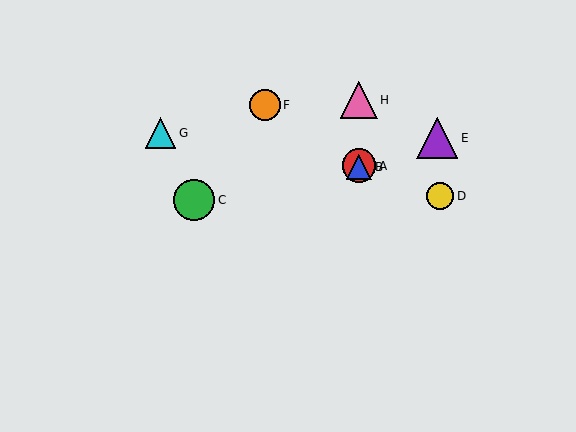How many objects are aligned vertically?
3 objects (A, B, H) are aligned vertically.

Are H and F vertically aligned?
No, H is at x≈359 and F is at x≈265.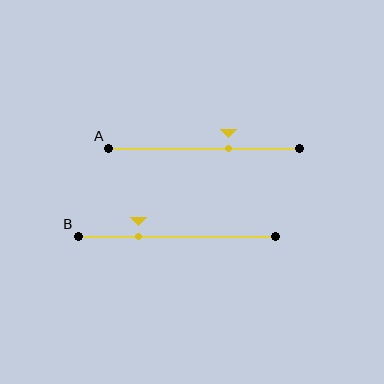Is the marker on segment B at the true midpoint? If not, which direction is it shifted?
No, the marker on segment B is shifted to the left by about 20% of the segment length.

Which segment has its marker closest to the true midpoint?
Segment A has its marker closest to the true midpoint.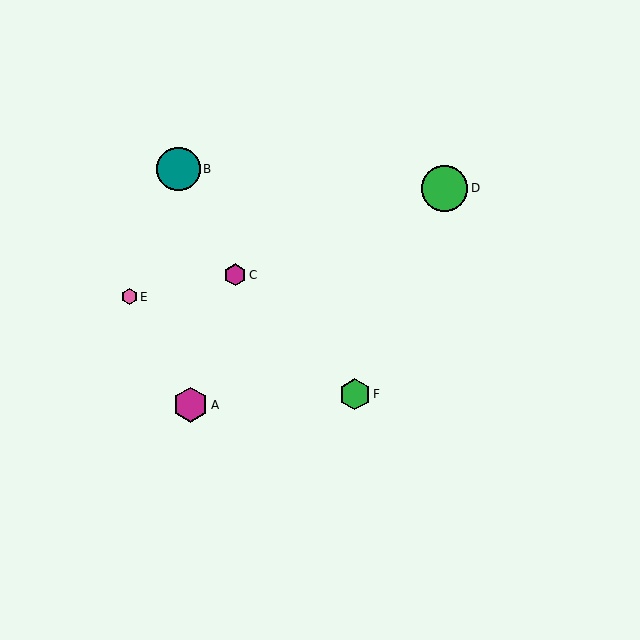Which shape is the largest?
The green circle (labeled D) is the largest.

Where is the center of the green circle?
The center of the green circle is at (445, 188).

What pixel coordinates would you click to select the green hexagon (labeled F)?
Click at (355, 394) to select the green hexagon F.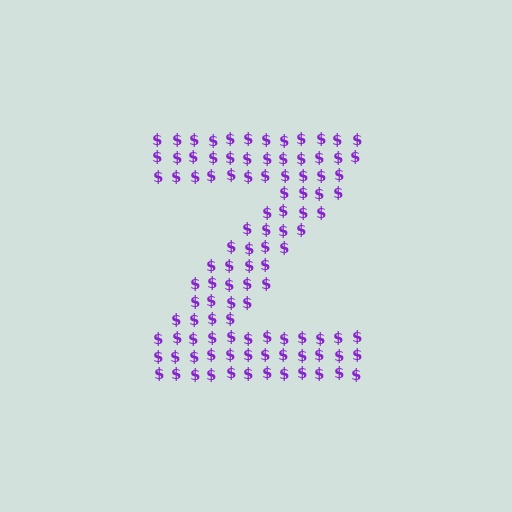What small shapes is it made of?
It is made of small dollar signs.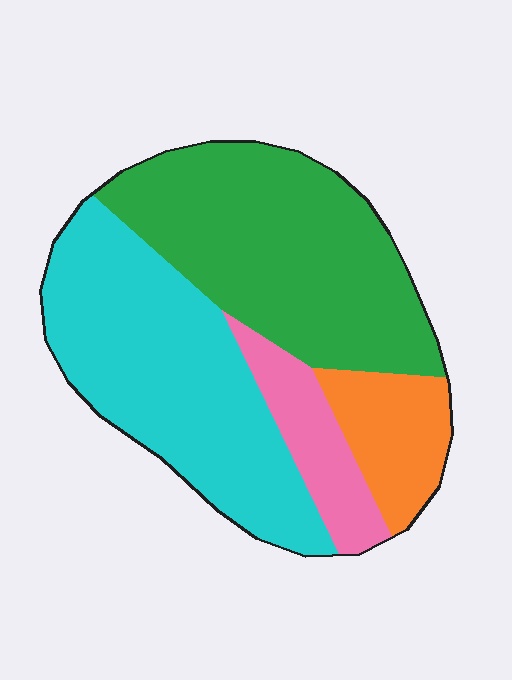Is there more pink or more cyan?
Cyan.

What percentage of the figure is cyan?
Cyan takes up about three eighths (3/8) of the figure.